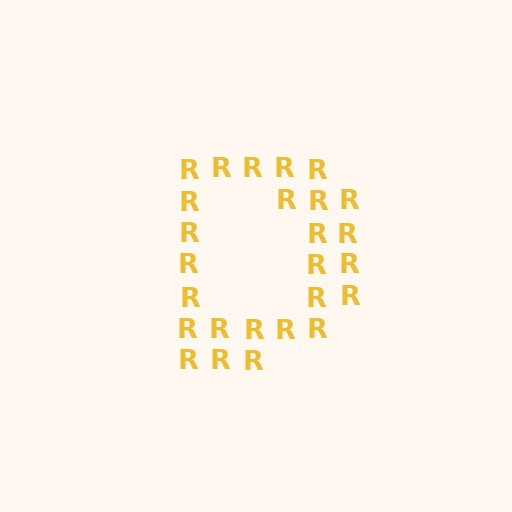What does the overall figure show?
The overall figure shows the letter D.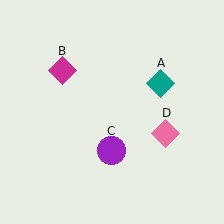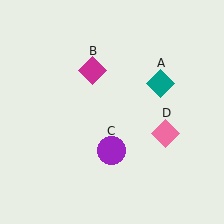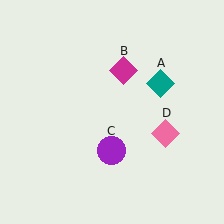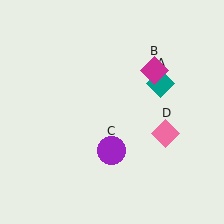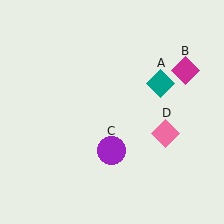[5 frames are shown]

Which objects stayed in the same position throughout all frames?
Teal diamond (object A) and purple circle (object C) and pink diamond (object D) remained stationary.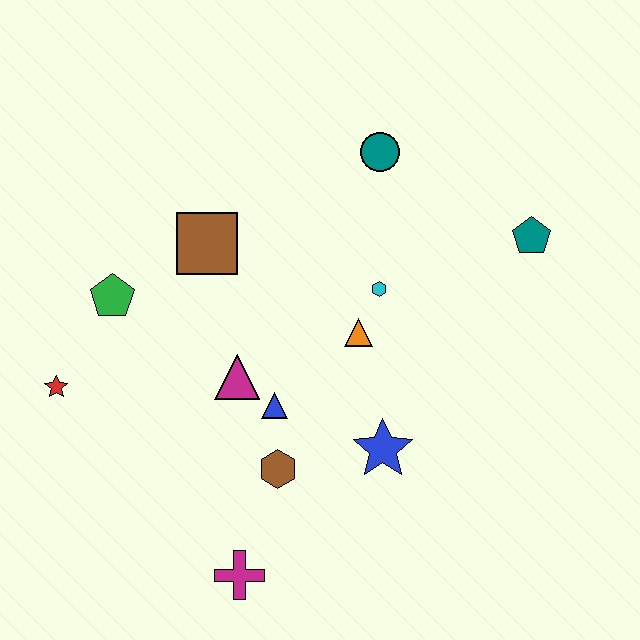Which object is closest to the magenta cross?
The brown hexagon is closest to the magenta cross.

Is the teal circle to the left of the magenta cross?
No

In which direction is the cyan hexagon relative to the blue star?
The cyan hexagon is above the blue star.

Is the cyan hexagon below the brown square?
Yes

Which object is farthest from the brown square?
The magenta cross is farthest from the brown square.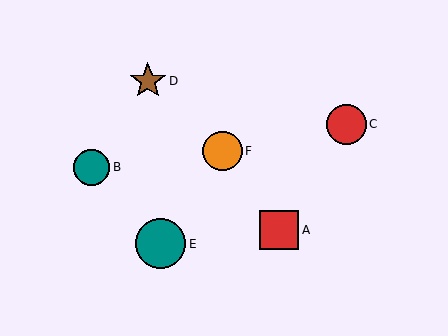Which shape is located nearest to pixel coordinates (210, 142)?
The orange circle (labeled F) at (223, 151) is nearest to that location.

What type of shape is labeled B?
Shape B is a teal circle.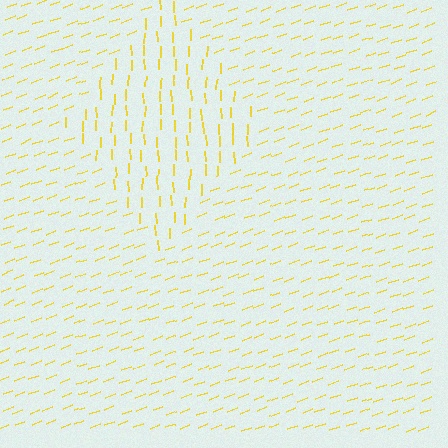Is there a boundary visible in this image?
Yes, there is a texture boundary formed by a change in line orientation.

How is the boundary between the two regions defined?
The boundary is defined purely by a change in line orientation (approximately 70 degrees difference). All lines are the same color and thickness.